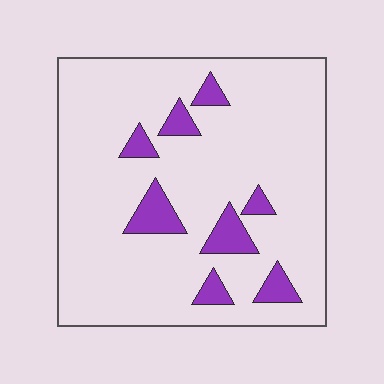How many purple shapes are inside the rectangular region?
8.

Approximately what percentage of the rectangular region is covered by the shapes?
Approximately 10%.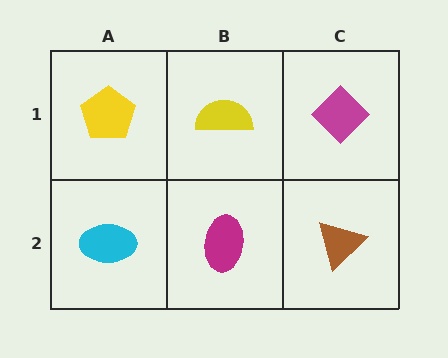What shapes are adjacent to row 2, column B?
A yellow semicircle (row 1, column B), a cyan ellipse (row 2, column A), a brown triangle (row 2, column C).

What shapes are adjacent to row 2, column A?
A yellow pentagon (row 1, column A), a magenta ellipse (row 2, column B).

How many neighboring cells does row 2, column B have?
3.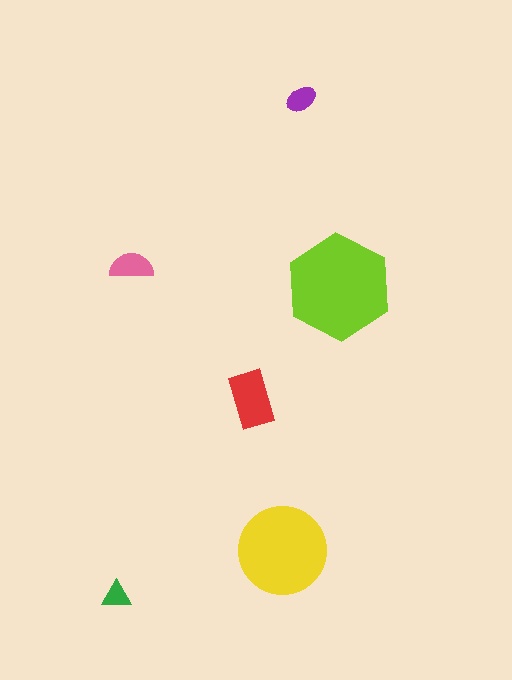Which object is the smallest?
The green triangle.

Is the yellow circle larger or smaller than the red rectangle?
Larger.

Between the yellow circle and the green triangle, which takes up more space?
The yellow circle.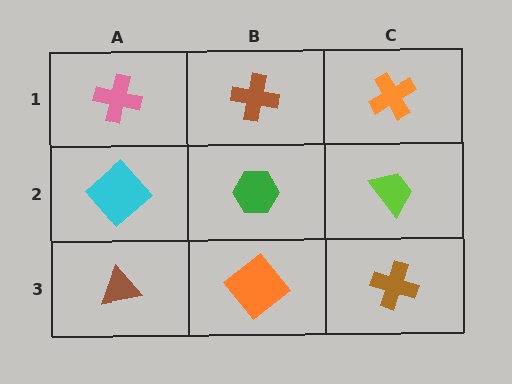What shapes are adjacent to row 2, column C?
An orange cross (row 1, column C), a brown cross (row 3, column C), a green hexagon (row 2, column B).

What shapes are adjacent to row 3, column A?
A cyan diamond (row 2, column A), an orange diamond (row 3, column B).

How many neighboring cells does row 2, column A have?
3.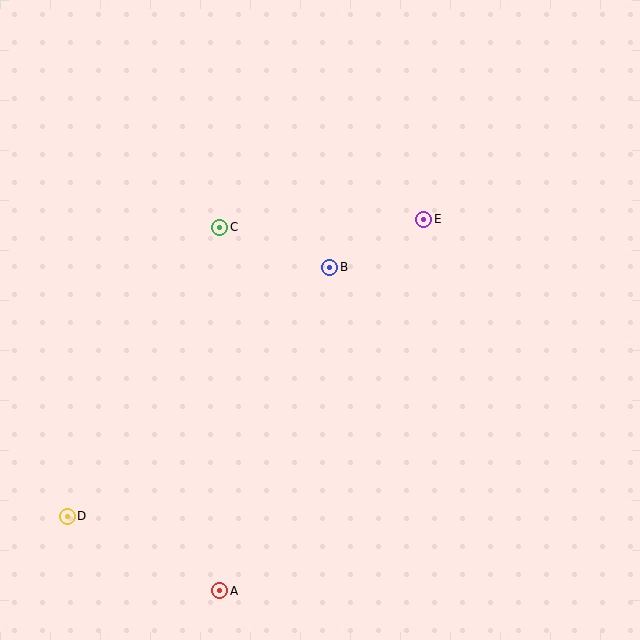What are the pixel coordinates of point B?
Point B is at (330, 267).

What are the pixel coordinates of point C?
Point C is at (220, 227).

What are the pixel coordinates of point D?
Point D is at (67, 516).